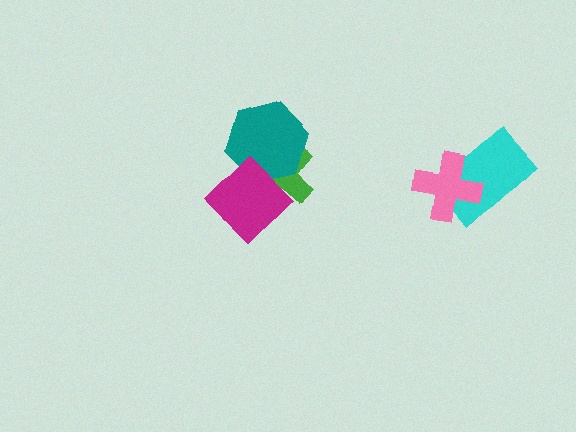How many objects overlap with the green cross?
2 objects overlap with the green cross.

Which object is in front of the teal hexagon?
The magenta diamond is in front of the teal hexagon.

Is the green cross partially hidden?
Yes, it is partially covered by another shape.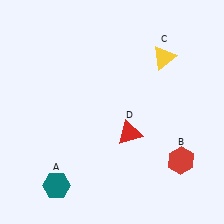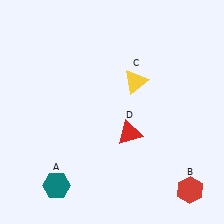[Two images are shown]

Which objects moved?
The objects that moved are: the red hexagon (B), the yellow triangle (C).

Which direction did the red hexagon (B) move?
The red hexagon (B) moved down.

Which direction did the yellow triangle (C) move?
The yellow triangle (C) moved left.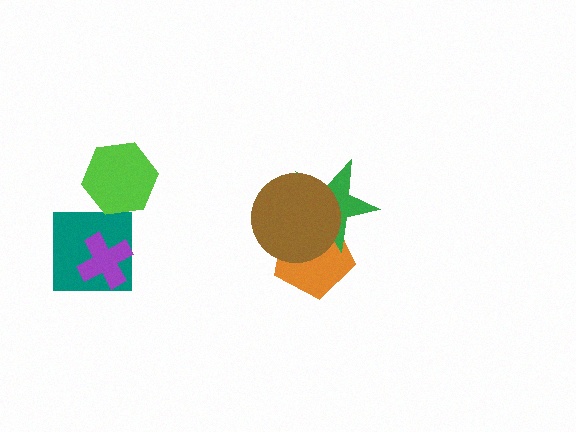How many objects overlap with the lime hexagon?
0 objects overlap with the lime hexagon.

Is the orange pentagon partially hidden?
Yes, it is partially covered by another shape.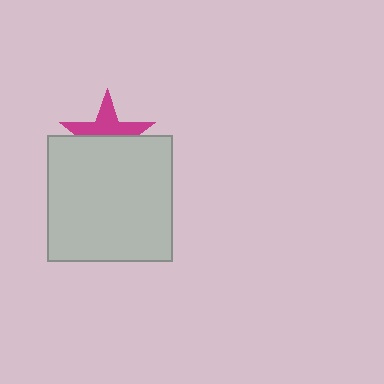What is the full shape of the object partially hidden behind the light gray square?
The partially hidden object is a magenta star.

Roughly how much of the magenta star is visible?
About half of it is visible (roughly 49%).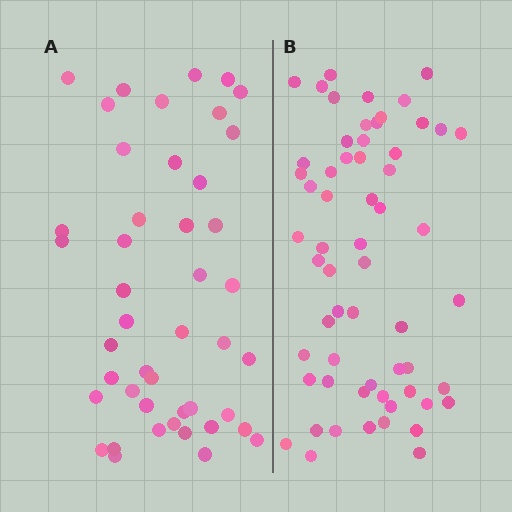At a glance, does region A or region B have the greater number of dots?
Region B (the right region) has more dots.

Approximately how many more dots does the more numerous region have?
Region B has approximately 15 more dots than region A.